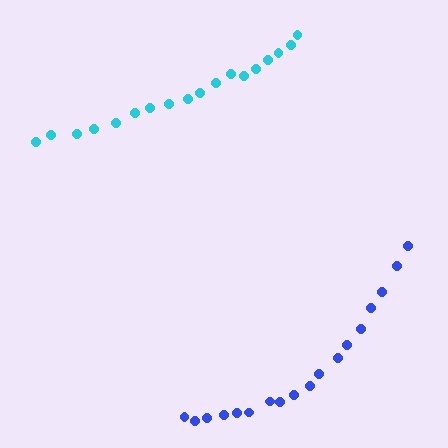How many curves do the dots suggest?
There are 2 distinct paths.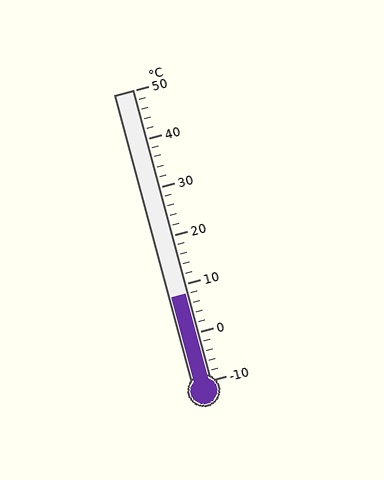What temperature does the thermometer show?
The thermometer shows approximately 8°C.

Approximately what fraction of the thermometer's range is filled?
The thermometer is filled to approximately 30% of its range.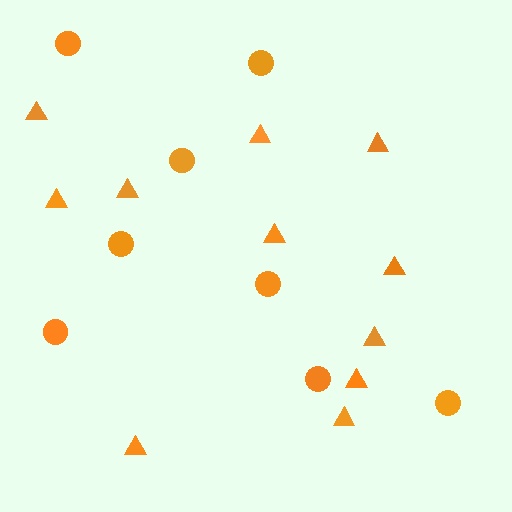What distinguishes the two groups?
There are 2 groups: one group of circles (8) and one group of triangles (11).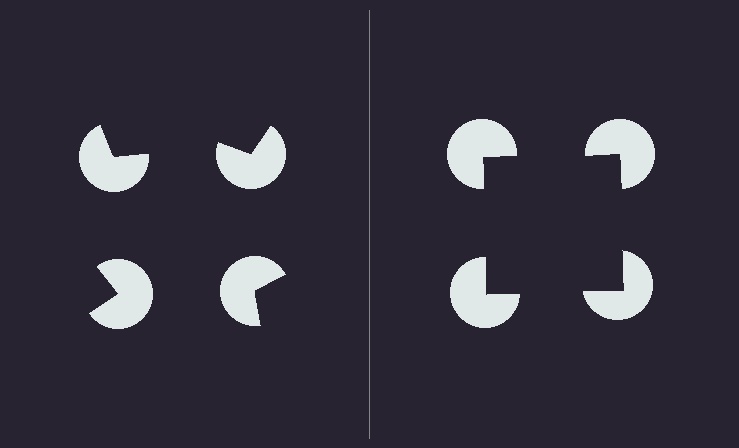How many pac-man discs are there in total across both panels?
8 — 4 on each side.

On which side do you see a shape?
An illusory square appears on the right side. On the left side the wedge cuts are rotated, so no coherent shape forms.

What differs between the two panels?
The pac-man discs are positioned identically on both sides; only the wedge orientations differ. On the right they align to a square; on the left they are misaligned.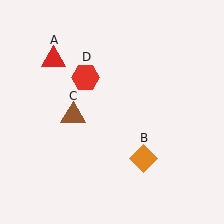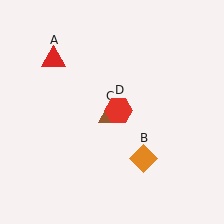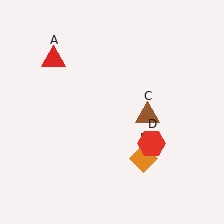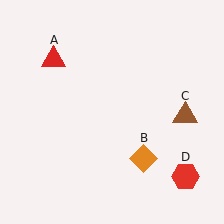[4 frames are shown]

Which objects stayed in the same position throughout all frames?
Red triangle (object A) and orange diamond (object B) remained stationary.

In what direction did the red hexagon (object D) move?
The red hexagon (object D) moved down and to the right.